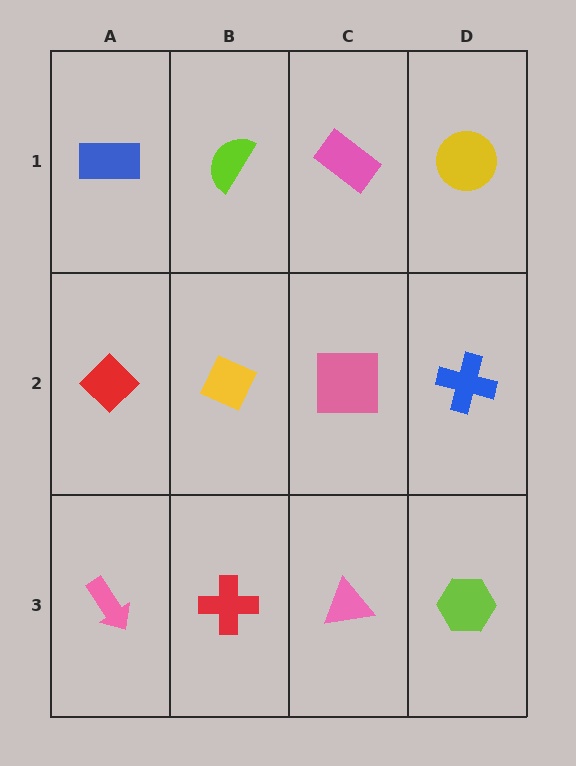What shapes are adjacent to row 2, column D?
A yellow circle (row 1, column D), a lime hexagon (row 3, column D), a pink square (row 2, column C).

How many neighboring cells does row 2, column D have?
3.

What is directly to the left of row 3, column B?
A pink arrow.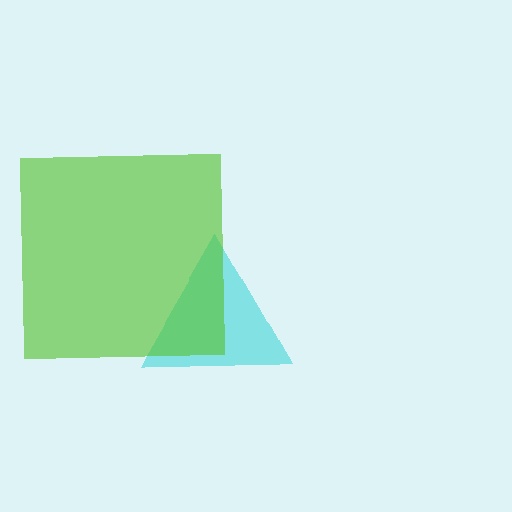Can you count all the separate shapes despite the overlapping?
Yes, there are 2 separate shapes.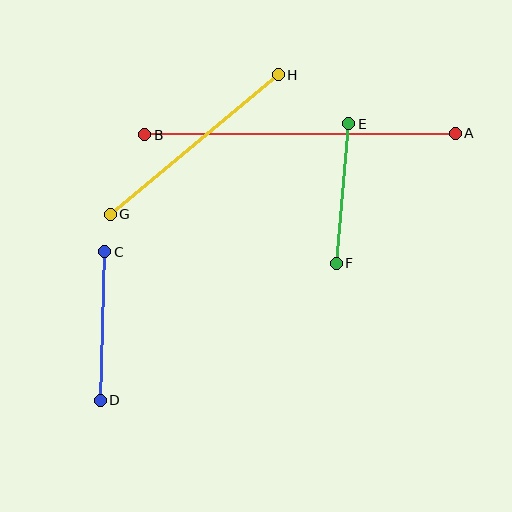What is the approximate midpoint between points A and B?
The midpoint is at approximately (300, 134) pixels.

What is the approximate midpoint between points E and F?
The midpoint is at approximately (342, 194) pixels.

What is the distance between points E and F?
The distance is approximately 140 pixels.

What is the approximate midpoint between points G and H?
The midpoint is at approximately (194, 144) pixels.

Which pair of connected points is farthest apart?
Points A and B are farthest apart.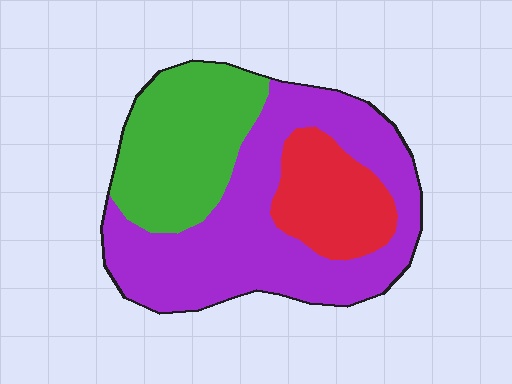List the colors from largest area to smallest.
From largest to smallest: purple, green, red.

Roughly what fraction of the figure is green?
Green covers 29% of the figure.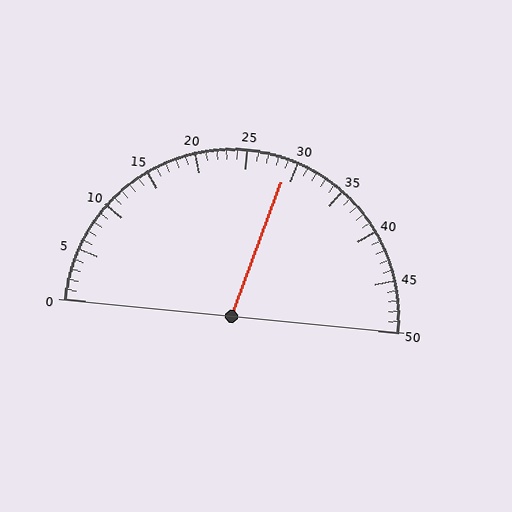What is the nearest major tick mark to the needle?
The nearest major tick mark is 30.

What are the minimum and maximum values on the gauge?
The gauge ranges from 0 to 50.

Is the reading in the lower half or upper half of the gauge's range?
The reading is in the upper half of the range (0 to 50).